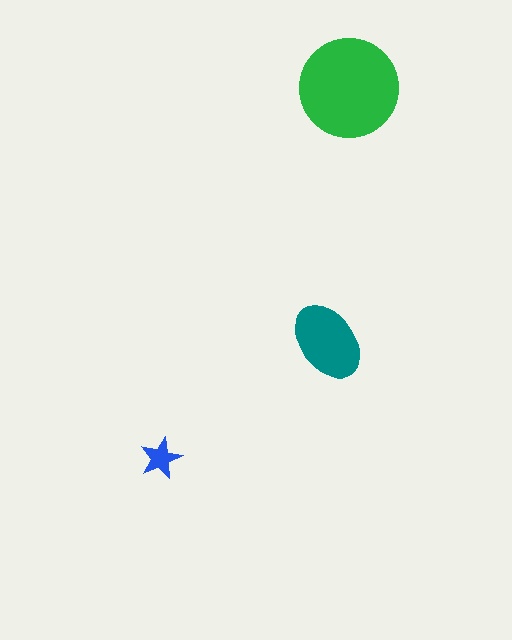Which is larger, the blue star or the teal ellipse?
The teal ellipse.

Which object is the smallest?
The blue star.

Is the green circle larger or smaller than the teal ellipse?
Larger.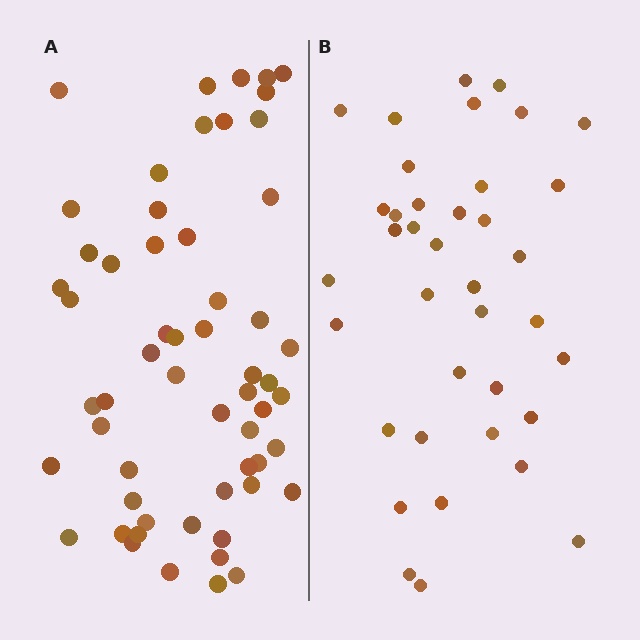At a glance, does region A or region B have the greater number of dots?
Region A (the left region) has more dots.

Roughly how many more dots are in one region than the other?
Region A has approximately 20 more dots than region B.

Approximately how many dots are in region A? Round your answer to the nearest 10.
About 60 dots. (The exact count is 57, which rounds to 60.)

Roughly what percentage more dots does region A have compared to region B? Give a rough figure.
About 50% more.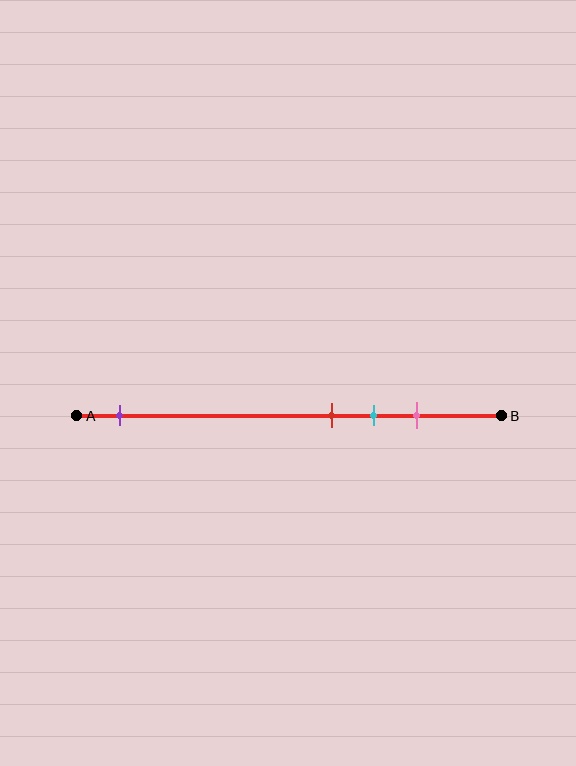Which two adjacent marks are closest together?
The red and cyan marks are the closest adjacent pair.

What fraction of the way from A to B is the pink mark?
The pink mark is approximately 80% (0.8) of the way from A to B.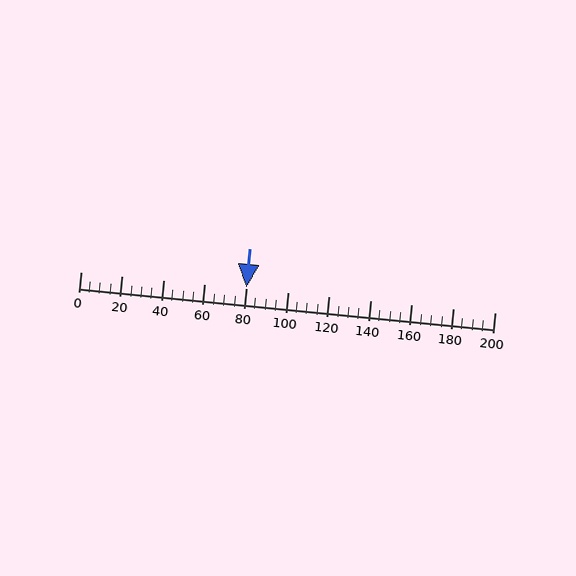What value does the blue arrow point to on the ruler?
The blue arrow points to approximately 80.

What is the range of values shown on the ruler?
The ruler shows values from 0 to 200.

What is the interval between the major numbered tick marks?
The major tick marks are spaced 20 units apart.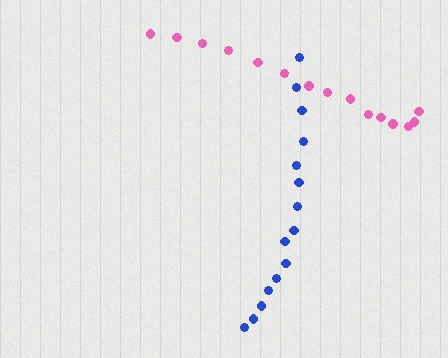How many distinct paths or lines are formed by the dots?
There are 2 distinct paths.